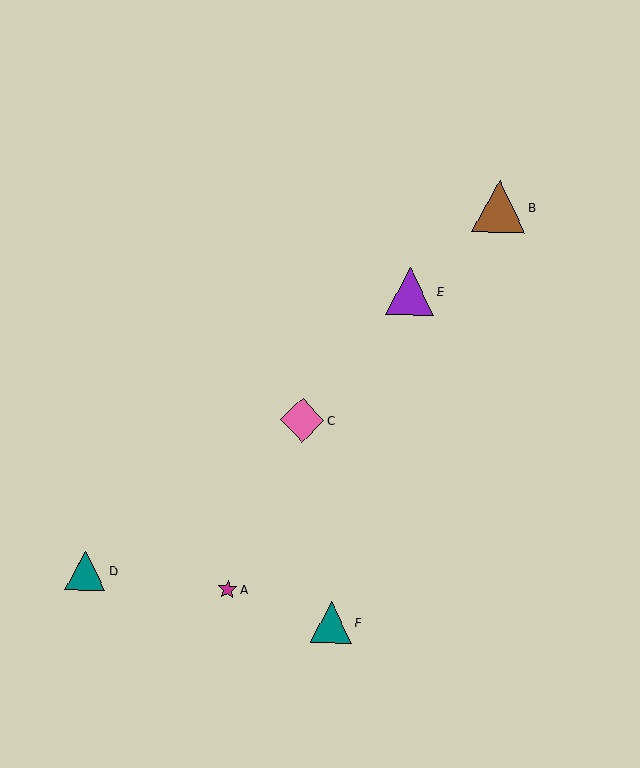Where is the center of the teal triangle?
The center of the teal triangle is at (86, 571).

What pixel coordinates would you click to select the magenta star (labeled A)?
Click at (227, 589) to select the magenta star A.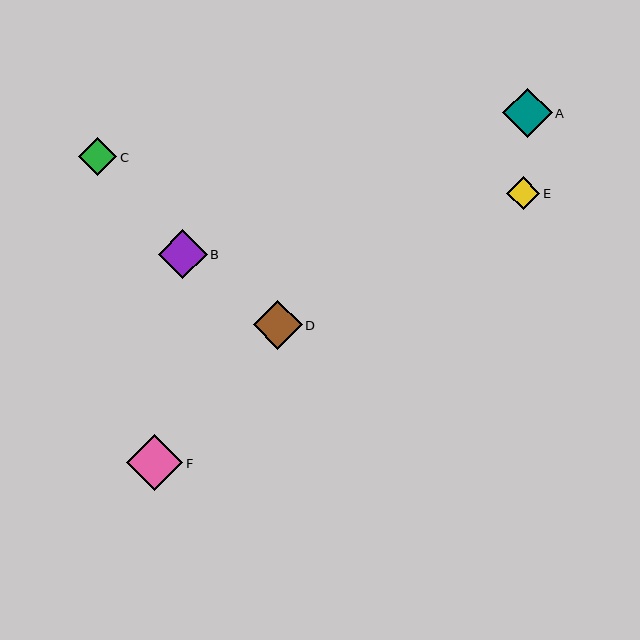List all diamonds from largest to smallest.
From largest to smallest: F, A, B, D, C, E.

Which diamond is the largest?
Diamond F is the largest with a size of approximately 56 pixels.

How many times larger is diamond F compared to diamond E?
Diamond F is approximately 1.7 times the size of diamond E.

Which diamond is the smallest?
Diamond E is the smallest with a size of approximately 33 pixels.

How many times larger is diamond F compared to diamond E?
Diamond F is approximately 1.7 times the size of diamond E.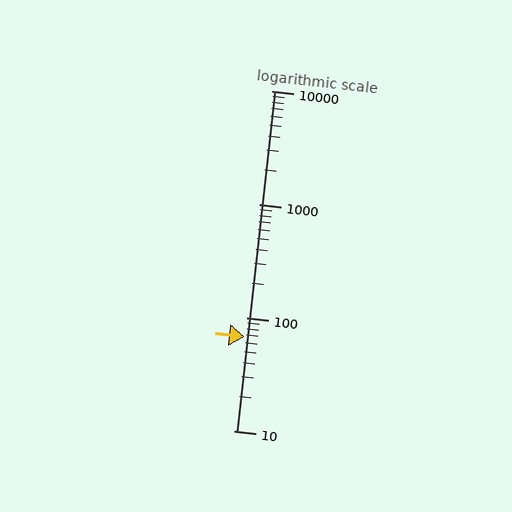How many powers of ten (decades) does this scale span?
The scale spans 3 decades, from 10 to 10000.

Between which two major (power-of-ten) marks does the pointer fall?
The pointer is between 10 and 100.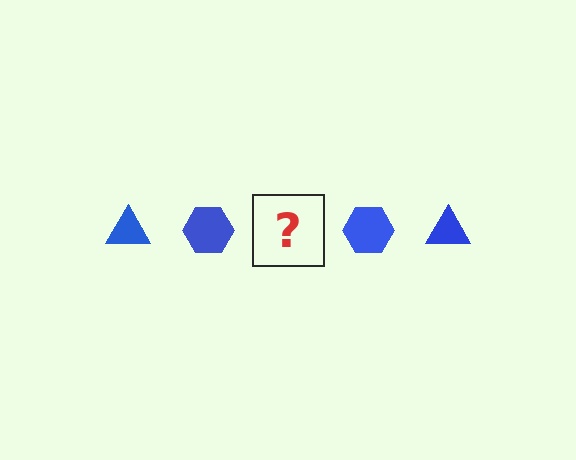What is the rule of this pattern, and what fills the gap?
The rule is that the pattern cycles through triangle, hexagon shapes in blue. The gap should be filled with a blue triangle.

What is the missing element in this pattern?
The missing element is a blue triangle.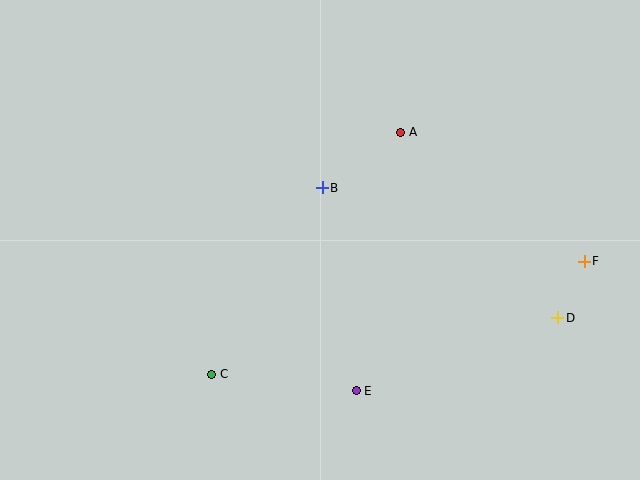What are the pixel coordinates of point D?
Point D is at (558, 318).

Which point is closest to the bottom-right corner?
Point D is closest to the bottom-right corner.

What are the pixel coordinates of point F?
Point F is at (584, 261).